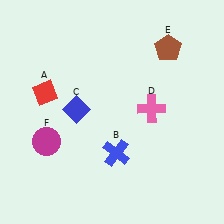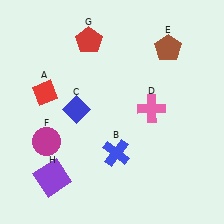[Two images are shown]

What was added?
A red pentagon (G), a purple square (H) were added in Image 2.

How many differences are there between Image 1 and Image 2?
There are 2 differences between the two images.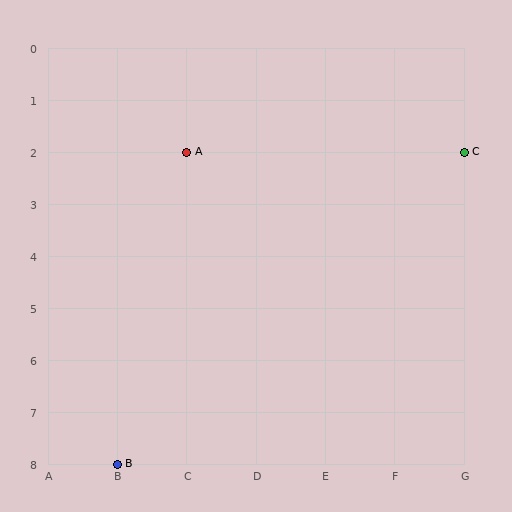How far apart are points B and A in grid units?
Points B and A are 1 column and 6 rows apart (about 6.1 grid units diagonally).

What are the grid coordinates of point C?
Point C is at grid coordinates (G, 2).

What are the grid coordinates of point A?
Point A is at grid coordinates (C, 2).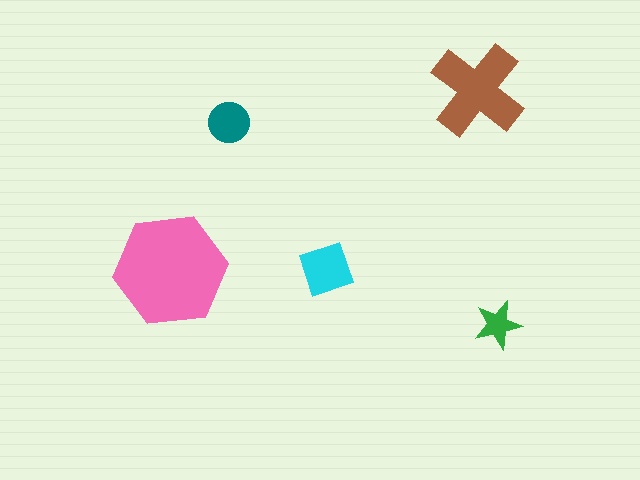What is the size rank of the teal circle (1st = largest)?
4th.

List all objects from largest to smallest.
The pink hexagon, the brown cross, the cyan square, the teal circle, the green star.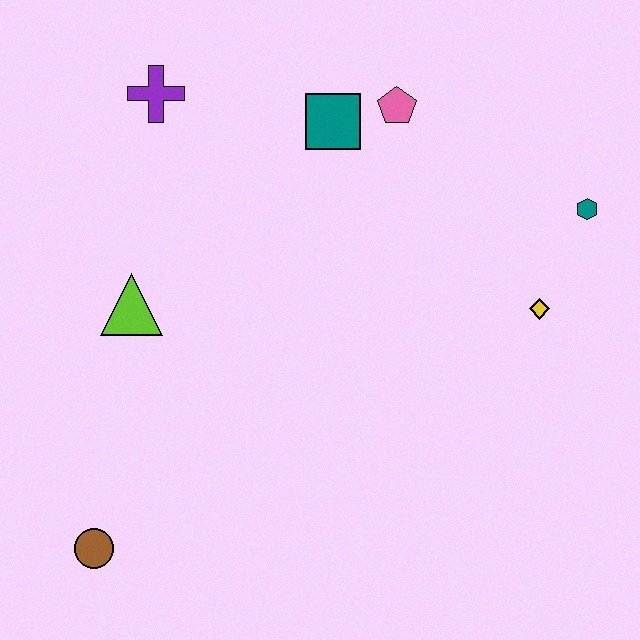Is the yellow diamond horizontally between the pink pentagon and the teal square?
No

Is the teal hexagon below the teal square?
Yes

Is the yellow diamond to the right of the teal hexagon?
No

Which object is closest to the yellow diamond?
The teal hexagon is closest to the yellow diamond.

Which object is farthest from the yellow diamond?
The brown circle is farthest from the yellow diamond.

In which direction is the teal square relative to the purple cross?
The teal square is to the right of the purple cross.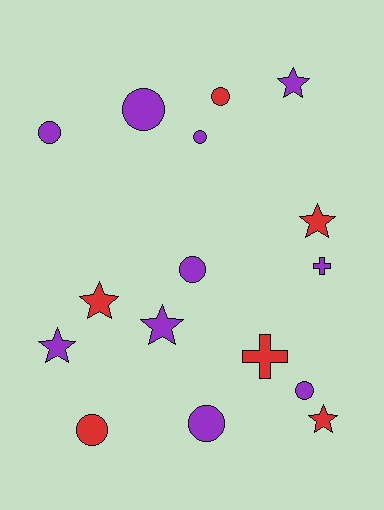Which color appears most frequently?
Purple, with 10 objects.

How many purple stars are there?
There are 3 purple stars.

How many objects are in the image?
There are 16 objects.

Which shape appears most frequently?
Circle, with 8 objects.